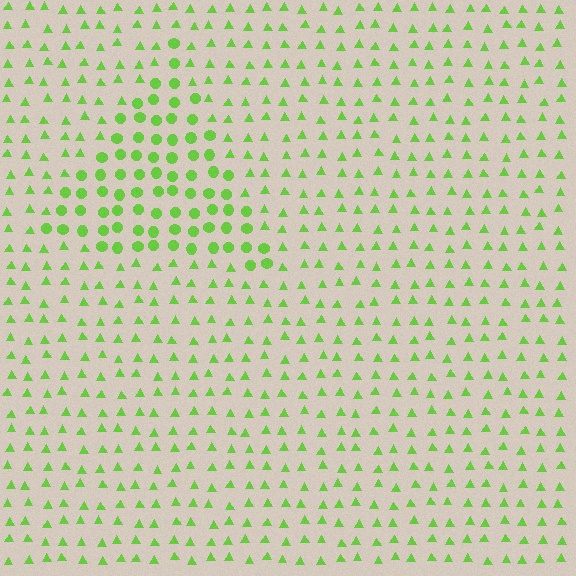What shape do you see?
I see a triangle.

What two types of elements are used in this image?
The image uses circles inside the triangle region and triangles outside it.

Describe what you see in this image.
The image is filled with small lime elements arranged in a uniform grid. A triangle-shaped region contains circles, while the surrounding area contains triangles. The boundary is defined purely by the change in element shape.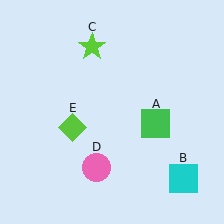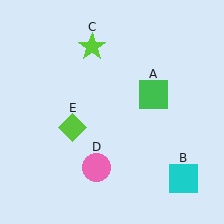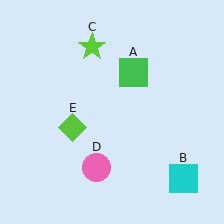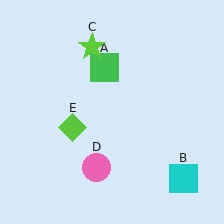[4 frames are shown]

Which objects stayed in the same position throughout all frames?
Cyan square (object B) and lime star (object C) and pink circle (object D) and lime diamond (object E) remained stationary.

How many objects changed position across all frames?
1 object changed position: green square (object A).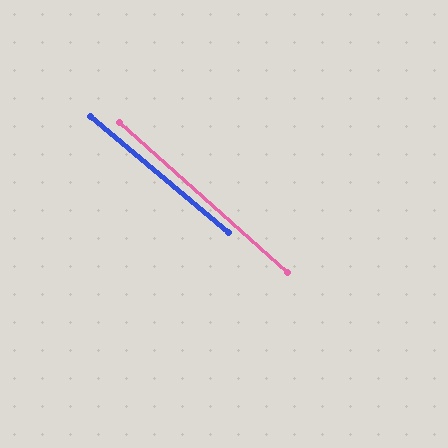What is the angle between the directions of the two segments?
Approximately 1 degree.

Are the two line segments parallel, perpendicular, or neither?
Parallel — their directions differ by only 1.5°.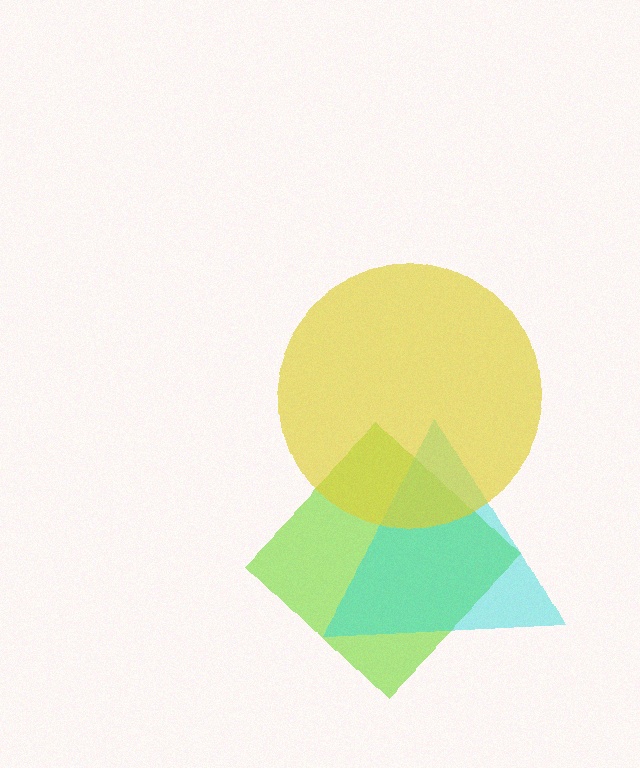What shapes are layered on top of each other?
The layered shapes are: a lime diamond, a cyan triangle, a yellow circle.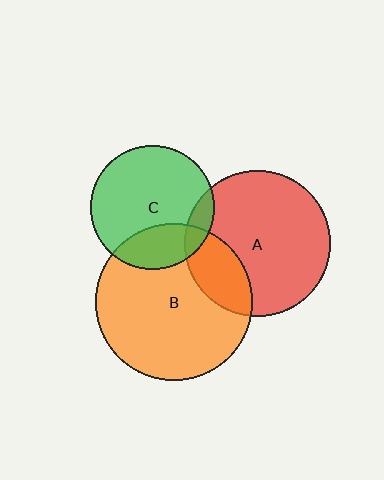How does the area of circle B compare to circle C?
Approximately 1.6 times.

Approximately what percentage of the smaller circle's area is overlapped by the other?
Approximately 25%.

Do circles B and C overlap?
Yes.